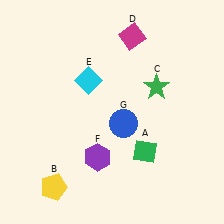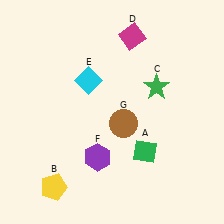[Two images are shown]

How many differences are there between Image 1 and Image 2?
There is 1 difference between the two images.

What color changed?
The circle (G) changed from blue in Image 1 to brown in Image 2.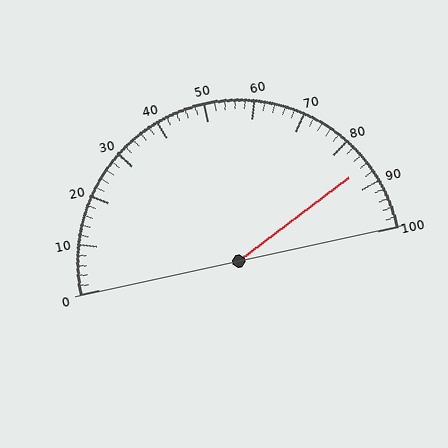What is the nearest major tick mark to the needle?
The nearest major tick mark is 90.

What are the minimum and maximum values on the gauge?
The gauge ranges from 0 to 100.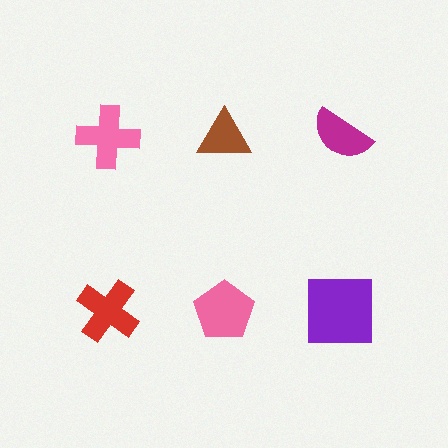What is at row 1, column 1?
A pink cross.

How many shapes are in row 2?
3 shapes.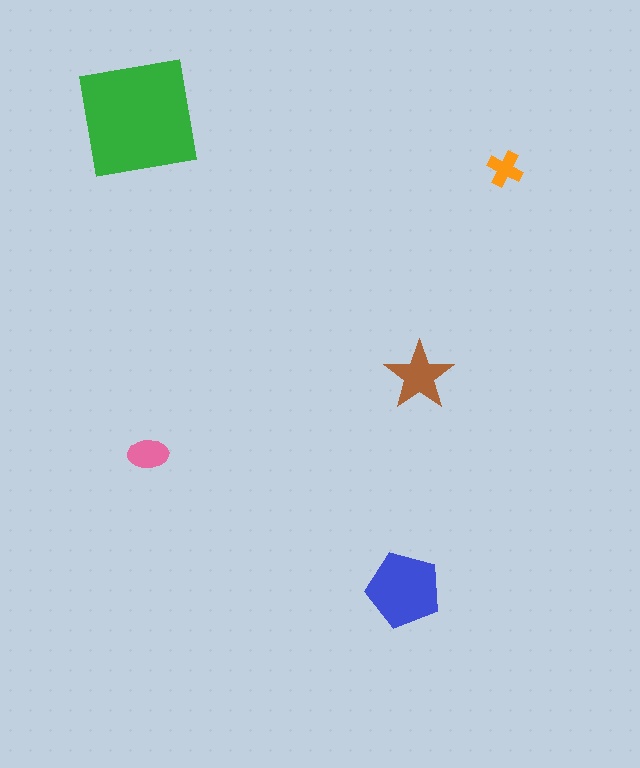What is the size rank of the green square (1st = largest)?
1st.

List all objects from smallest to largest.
The orange cross, the pink ellipse, the brown star, the blue pentagon, the green square.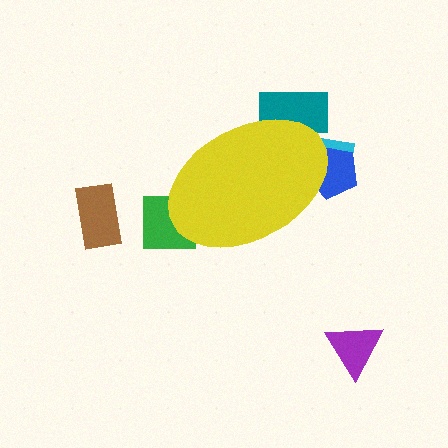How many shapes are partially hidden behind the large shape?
4 shapes are partially hidden.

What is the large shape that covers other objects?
A yellow ellipse.